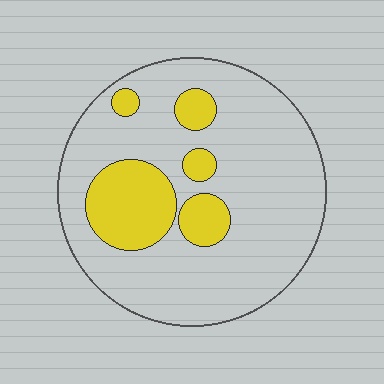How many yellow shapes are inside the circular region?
5.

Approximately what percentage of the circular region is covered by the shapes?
Approximately 20%.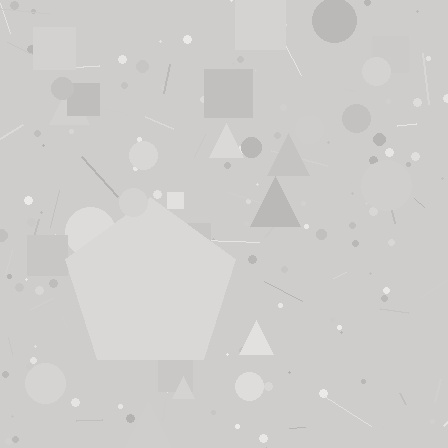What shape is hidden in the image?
A pentagon is hidden in the image.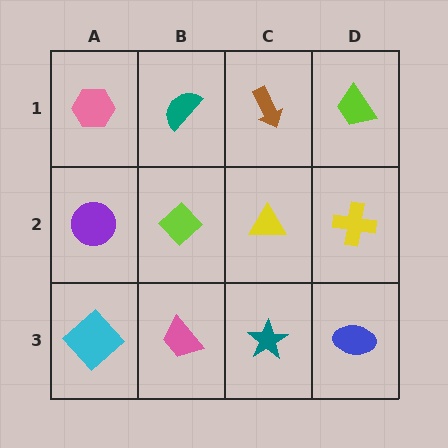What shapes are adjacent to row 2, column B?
A teal semicircle (row 1, column B), a pink trapezoid (row 3, column B), a purple circle (row 2, column A), a yellow triangle (row 2, column C).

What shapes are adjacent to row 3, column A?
A purple circle (row 2, column A), a pink trapezoid (row 3, column B).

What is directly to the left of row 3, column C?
A pink trapezoid.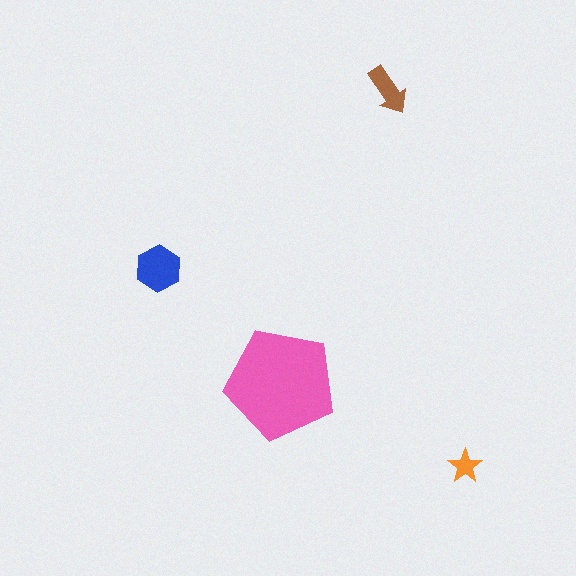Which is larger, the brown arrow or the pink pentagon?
The pink pentagon.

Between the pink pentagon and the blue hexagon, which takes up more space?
The pink pentagon.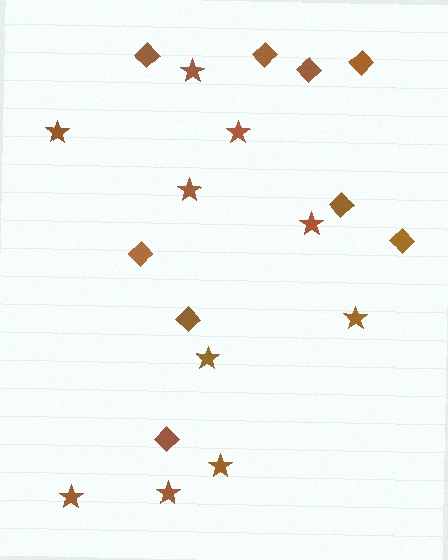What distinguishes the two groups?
There are 2 groups: one group of diamonds (9) and one group of stars (10).